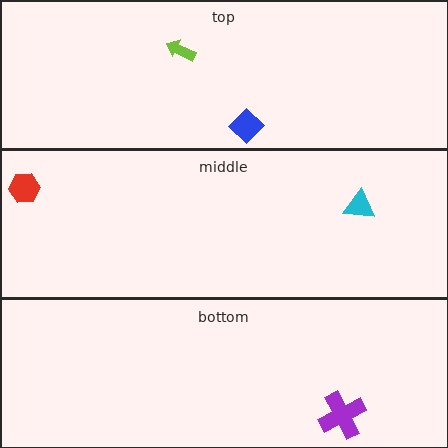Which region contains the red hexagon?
The middle region.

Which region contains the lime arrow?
The top region.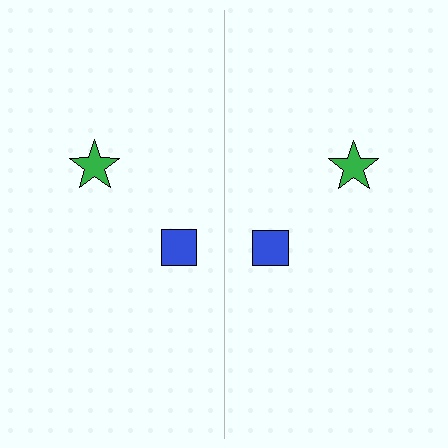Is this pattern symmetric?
Yes, this pattern has bilateral (reflection) symmetry.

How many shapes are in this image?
There are 4 shapes in this image.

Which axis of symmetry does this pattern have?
The pattern has a vertical axis of symmetry running through the center of the image.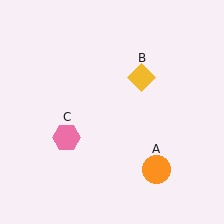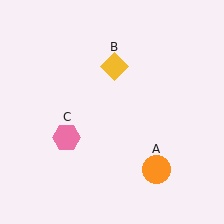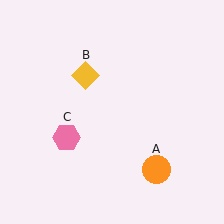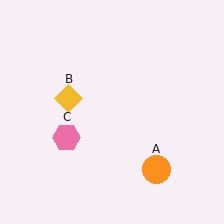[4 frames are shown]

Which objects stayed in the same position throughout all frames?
Orange circle (object A) and pink hexagon (object C) remained stationary.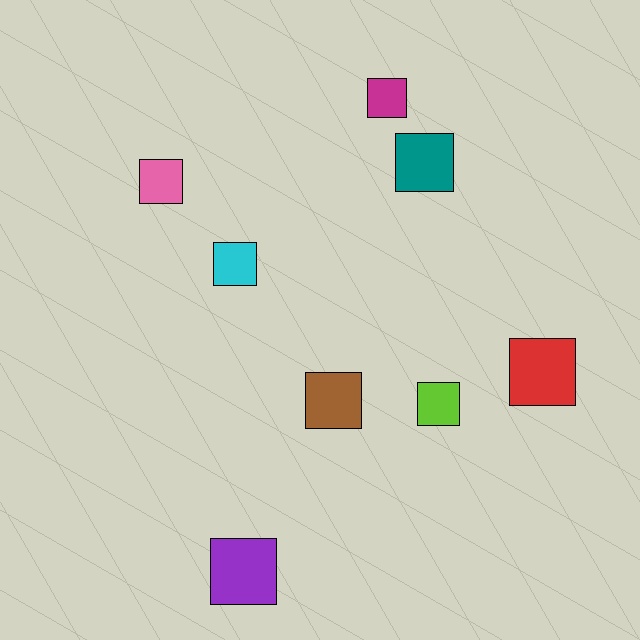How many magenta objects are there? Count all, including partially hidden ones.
There is 1 magenta object.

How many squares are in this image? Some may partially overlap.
There are 8 squares.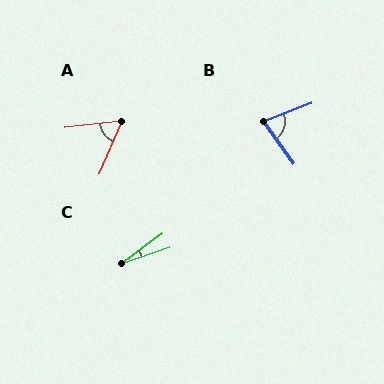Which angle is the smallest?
C, at approximately 17 degrees.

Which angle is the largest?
B, at approximately 75 degrees.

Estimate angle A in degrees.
Approximately 60 degrees.